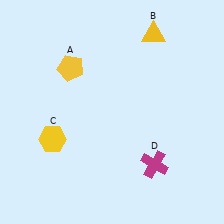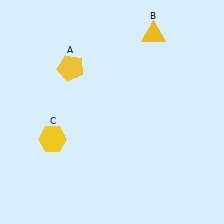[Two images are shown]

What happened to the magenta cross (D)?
The magenta cross (D) was removed in Image 2. It was in the bottom-right area of Image 1.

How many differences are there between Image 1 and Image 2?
There is 1 difference between the two images.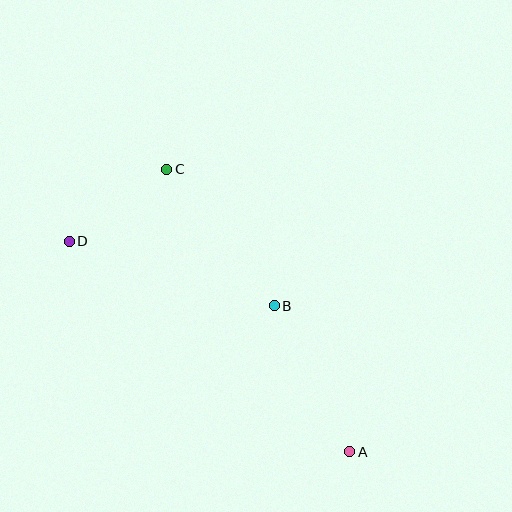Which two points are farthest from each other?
Points A and D are farthest from each other.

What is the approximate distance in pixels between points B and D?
The distance between B and D is approximately 215 pixels.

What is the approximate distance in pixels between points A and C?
The distance between A and C is approximately 336 pixels.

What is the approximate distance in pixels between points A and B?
The distance between A and B is approximately 164 pixels.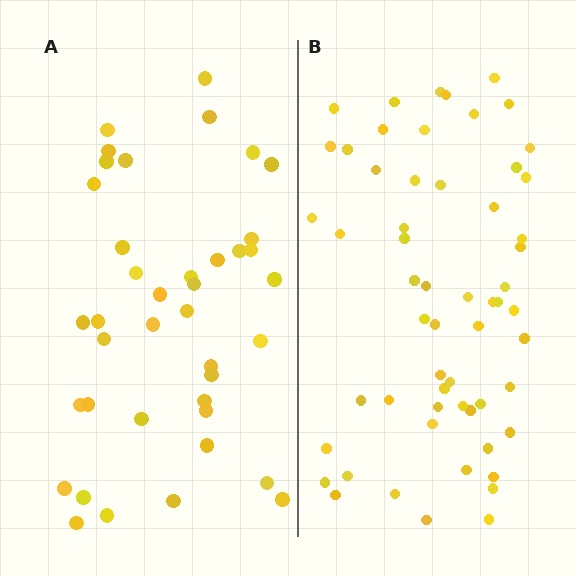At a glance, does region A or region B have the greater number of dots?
Region B (the right region) has more dots.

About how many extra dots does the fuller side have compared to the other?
Region B has approximately 20 more dots than region A.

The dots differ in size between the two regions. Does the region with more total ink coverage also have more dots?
No. Region A has more total ink coverage because its dots are larger, but region B actually contains more individual dots. Total area can be misleading — the number of items is what matters here.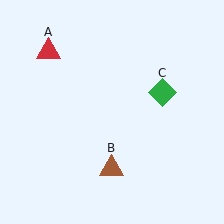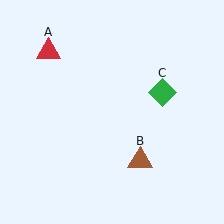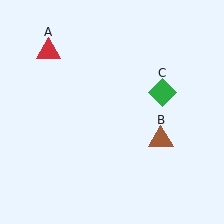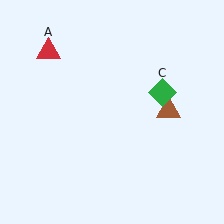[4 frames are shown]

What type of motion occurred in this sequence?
The brown triangle (object B) rotated counterclockwise around the center of the scene.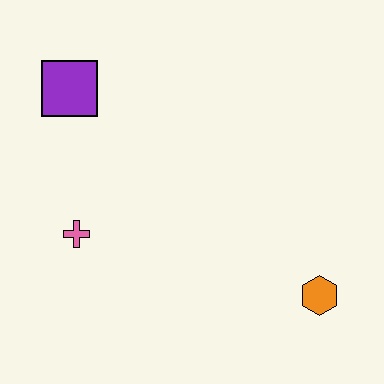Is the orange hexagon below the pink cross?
Yes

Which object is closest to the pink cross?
The purple square is closest to the pink cross.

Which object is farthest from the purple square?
The orange hexagon is farthest from the purple square.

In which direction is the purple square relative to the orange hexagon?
The purple square is to the left of the orange hexagon.